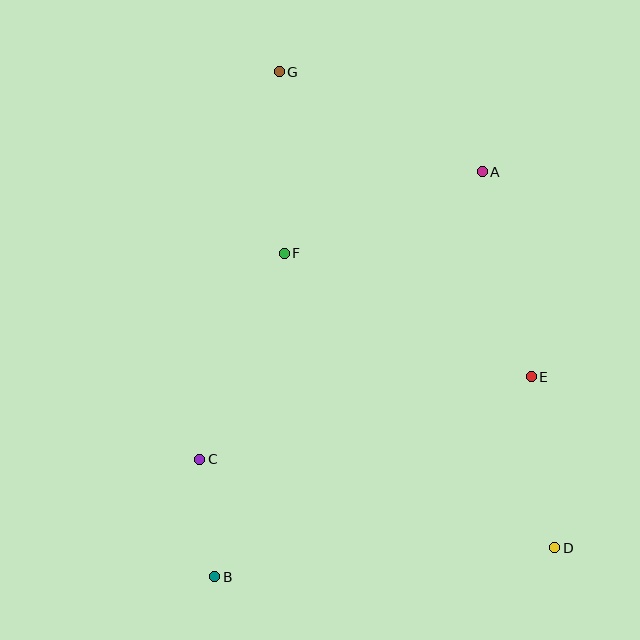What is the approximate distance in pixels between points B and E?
The distance between B and E is approximately 374 pixels.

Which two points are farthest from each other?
Points D and G are farthest from each other.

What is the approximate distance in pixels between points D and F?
The distance between D and F is approximately 400 pixels.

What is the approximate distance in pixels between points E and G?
The distance between E and G is approximately 395 pixels.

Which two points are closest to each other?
Points B and C are closest to each other.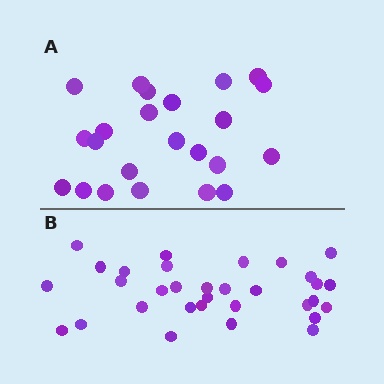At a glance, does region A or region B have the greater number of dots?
Region B (the bottom region) has more dots.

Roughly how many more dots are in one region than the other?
Region B has roughly 8 or so more dots than region A.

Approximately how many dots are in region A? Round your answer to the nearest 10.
About 20 dots. (The exact count is 23, which rounds to 20.)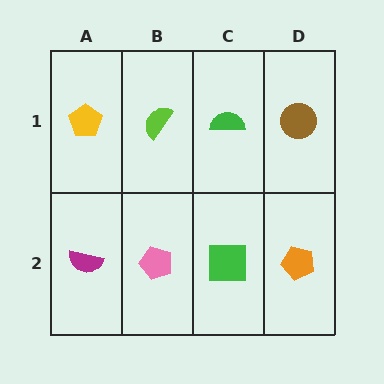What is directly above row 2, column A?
A yellow pentagon.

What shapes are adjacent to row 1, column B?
A pink pentagon (row 2, column B), a yellow pentagon (row 1, column A), a green semicircle (row 1, column C).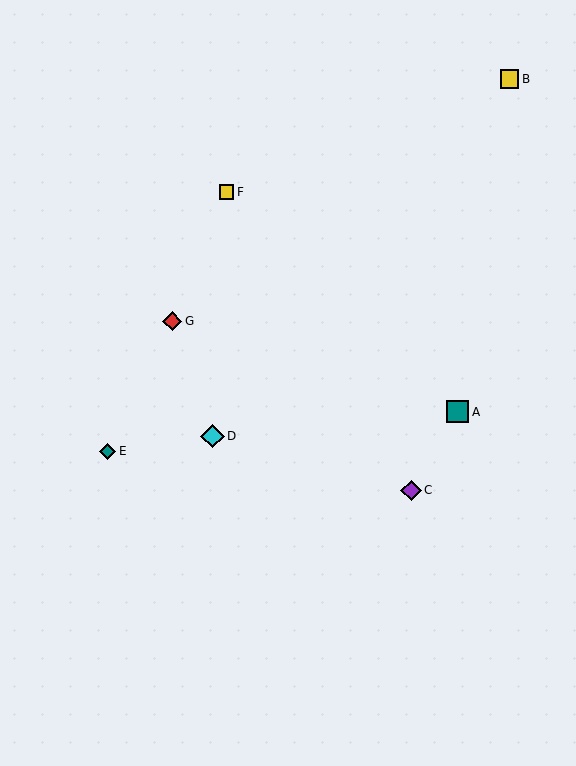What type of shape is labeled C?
Shape C is a purple diamond.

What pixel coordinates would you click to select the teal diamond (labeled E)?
Click at (107, 451) to select the teal diamond E.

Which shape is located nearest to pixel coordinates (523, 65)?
The yellow square (labeled B) at (510, 79) is nearest to that location.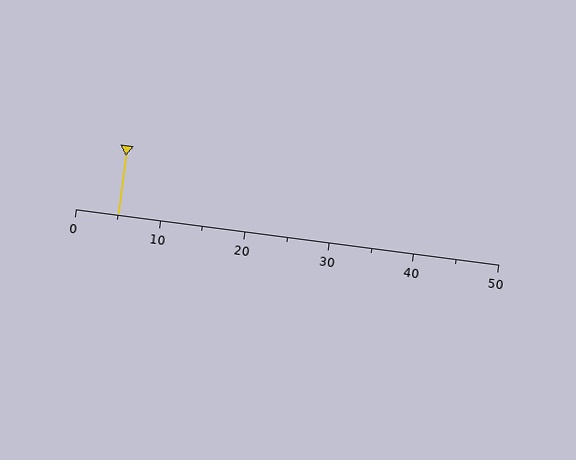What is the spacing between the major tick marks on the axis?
The major ticks are spaced 10 apart.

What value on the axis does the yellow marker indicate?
The marker indicates approximately 5.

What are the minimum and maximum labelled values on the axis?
The axis runs from 0 to 50.